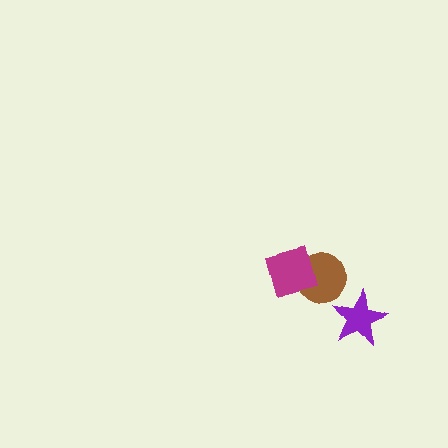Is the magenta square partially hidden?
No, no other shape covers it.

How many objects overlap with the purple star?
0 objects overlap with the purple star.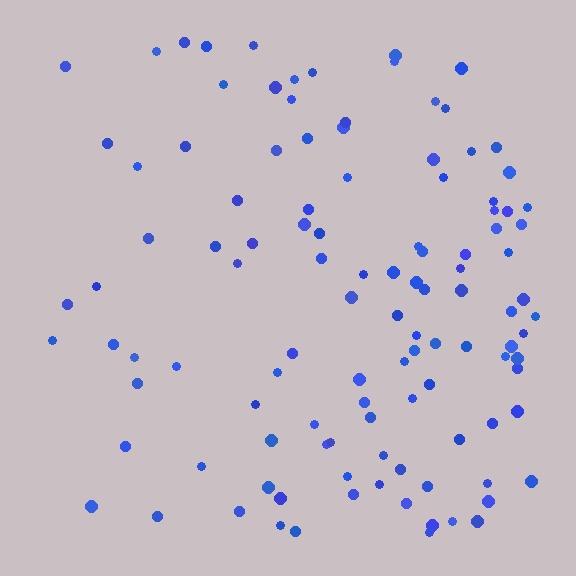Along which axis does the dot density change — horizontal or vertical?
Horizontal.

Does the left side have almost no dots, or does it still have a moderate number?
Still a moderate number, just noticeably fewer than the right.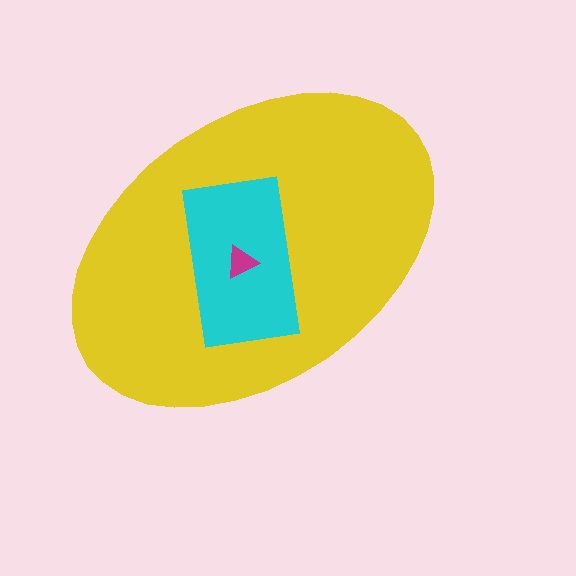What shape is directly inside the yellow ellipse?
The cyan rectangle.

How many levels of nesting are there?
3.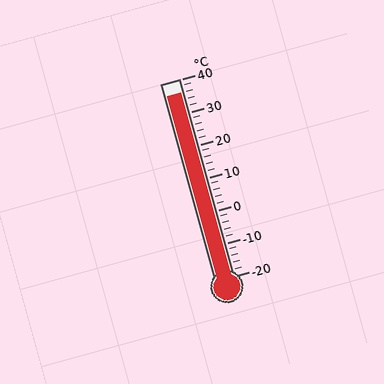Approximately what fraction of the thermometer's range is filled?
The thermometer is filled to approximately 95% of its range.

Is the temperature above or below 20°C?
The temperature is above 20°C.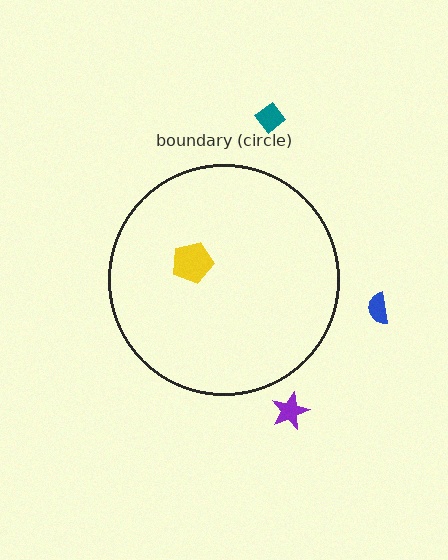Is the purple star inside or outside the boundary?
Outside.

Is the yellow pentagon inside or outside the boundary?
Inside.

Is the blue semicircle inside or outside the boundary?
Outside.